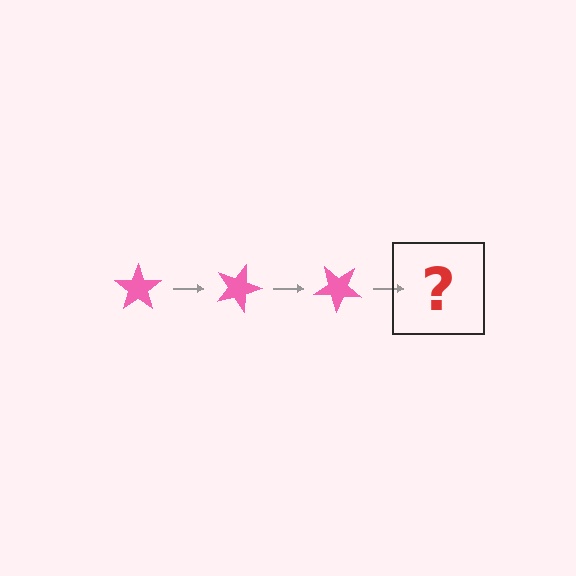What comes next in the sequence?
The next element should be a pink star rotated 60 degrees.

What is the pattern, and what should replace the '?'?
The pattern is that the star rotates 20 degrees each step. The '?' should be a pink star rotated 60 degrees.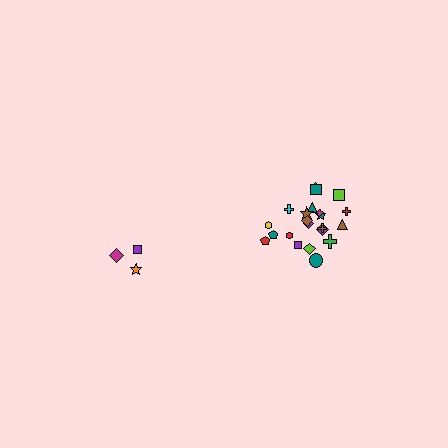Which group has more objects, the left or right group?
The right group.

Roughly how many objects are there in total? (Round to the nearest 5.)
Roughly 25 objects in total.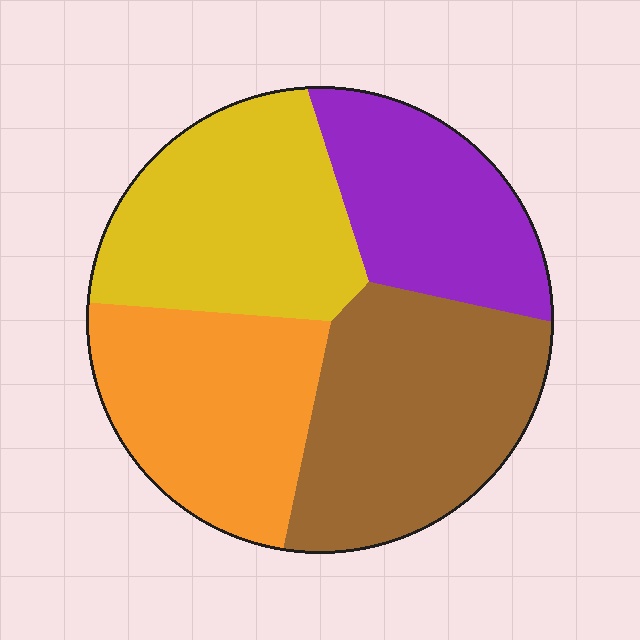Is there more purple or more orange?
Orange.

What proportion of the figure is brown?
Brown covers 29% of the figure.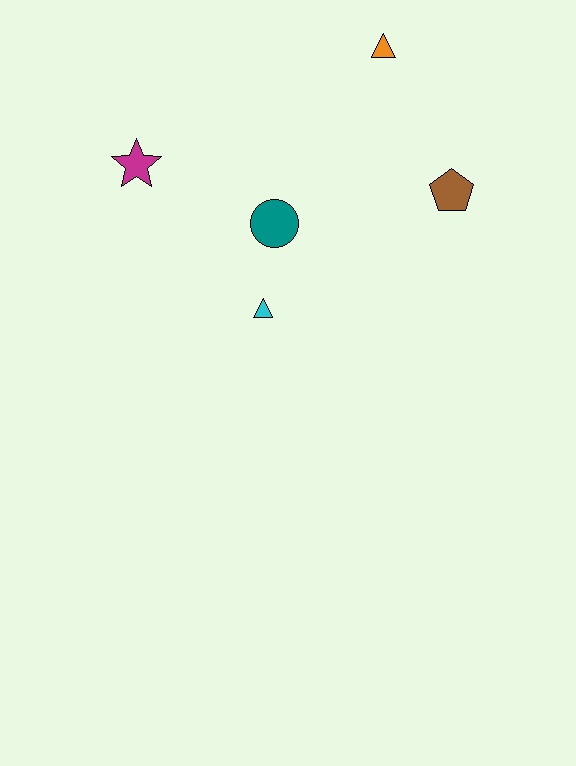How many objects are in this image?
There are 5 objects.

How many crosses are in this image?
There are no crosses.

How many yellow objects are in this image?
There are no yellow objects.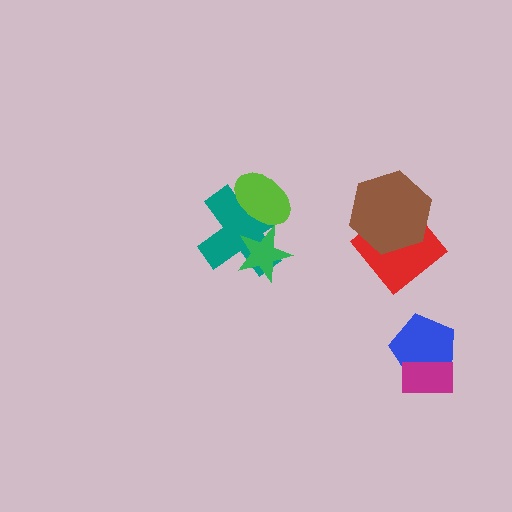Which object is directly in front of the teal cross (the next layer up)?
The lime ellipse is directly in front of the teal cross.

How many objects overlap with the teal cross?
2 objects overlap with the teal cross.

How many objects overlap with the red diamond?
1 object overlaps with the red diamond.